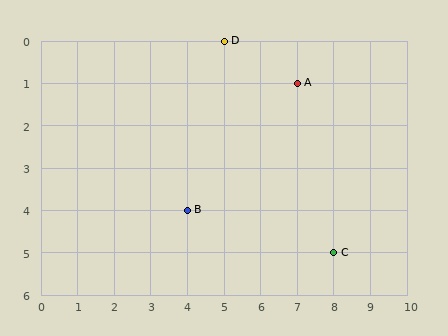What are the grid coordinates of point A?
Point A is at grid coordinates (7, 1).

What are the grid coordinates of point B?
Point B is at grid coordinates (4, 4).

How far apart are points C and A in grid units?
Points C and A are 1 column and 4 rows apart (about 4.1 grid units diagonally).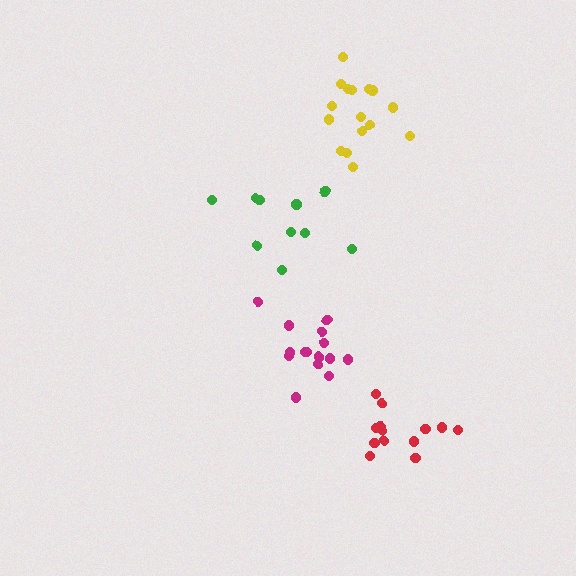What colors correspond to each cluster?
The clusters are colored: green, yellow, red, magenta.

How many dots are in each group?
Group 1: 10 dots, Group 2: 16 dots, Group 3: 14 dots, Group 4: 15 dots (55 total).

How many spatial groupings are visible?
There are 4 spatial groupings.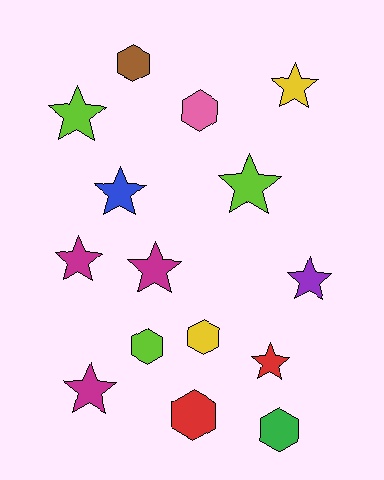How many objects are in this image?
There are 15 objects.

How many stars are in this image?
There are 9 stars.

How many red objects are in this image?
There are 2 red objects.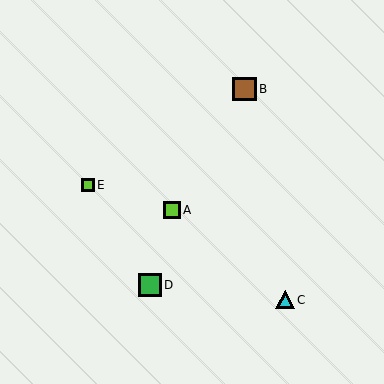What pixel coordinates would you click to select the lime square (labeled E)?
Click at (88, 185) to select the lime square E.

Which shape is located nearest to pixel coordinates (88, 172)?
The lime square (labeled E) at (88, 185) is nearest to that location.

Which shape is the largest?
The brown square (labeled B) is the largest.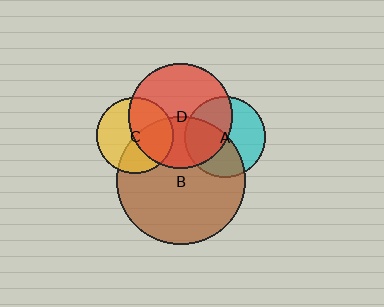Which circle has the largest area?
Circle B (brown).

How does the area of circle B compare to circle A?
Approximately 2.5 times.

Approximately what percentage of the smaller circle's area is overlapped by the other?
Approximately 45%.